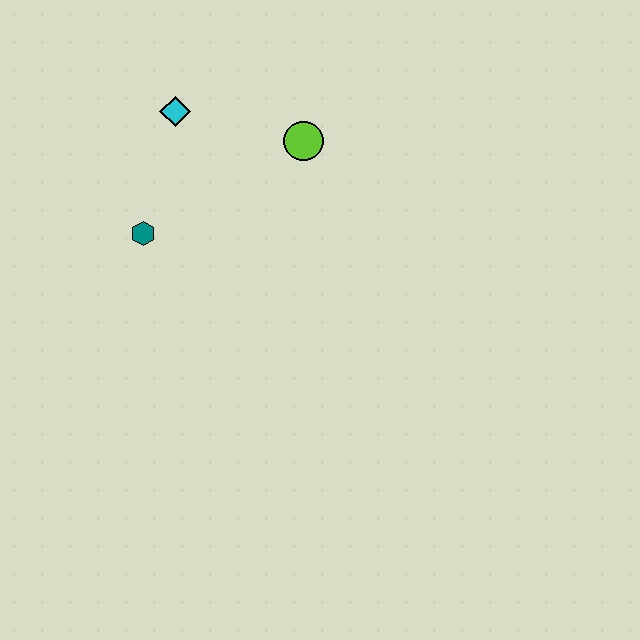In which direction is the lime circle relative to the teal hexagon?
The lime circle is to the right of the teal hexagon.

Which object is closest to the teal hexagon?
The cyan diamond is closest to the teal hexagon.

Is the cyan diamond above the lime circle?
Yes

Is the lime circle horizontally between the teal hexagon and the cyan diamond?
No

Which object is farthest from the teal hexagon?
The lime circle is farthest from the teal hexagon.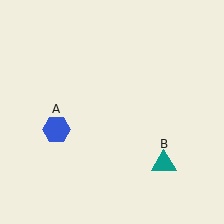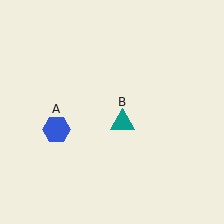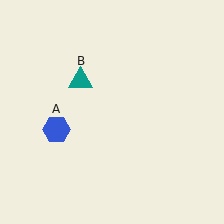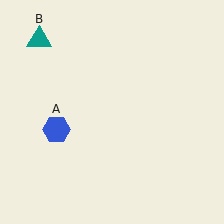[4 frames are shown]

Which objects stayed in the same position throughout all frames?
Blue hexagon (object A) remained stationary.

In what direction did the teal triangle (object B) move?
The teal triangle (object B) moved up and to the left.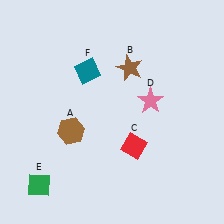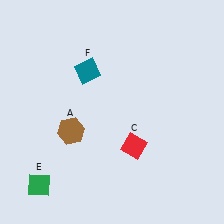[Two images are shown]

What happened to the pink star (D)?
The pink star (D) was removed in Image 2. It was in the top-right area of Image 1.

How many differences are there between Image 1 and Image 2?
There are 2 differences between the two images.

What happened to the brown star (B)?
The brown star (B) was removed in Image 2. It was in the top-right area of Image 1.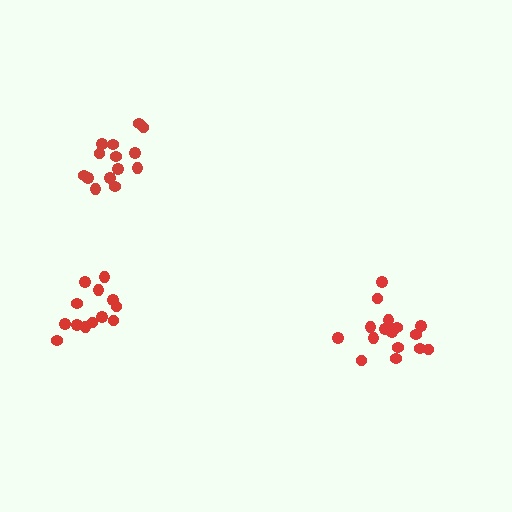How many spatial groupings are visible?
There are 3 spatial groupings.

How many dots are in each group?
Group 1: 16 dots, Group 2: 14 dots, Group 3: 14 dots (44 total).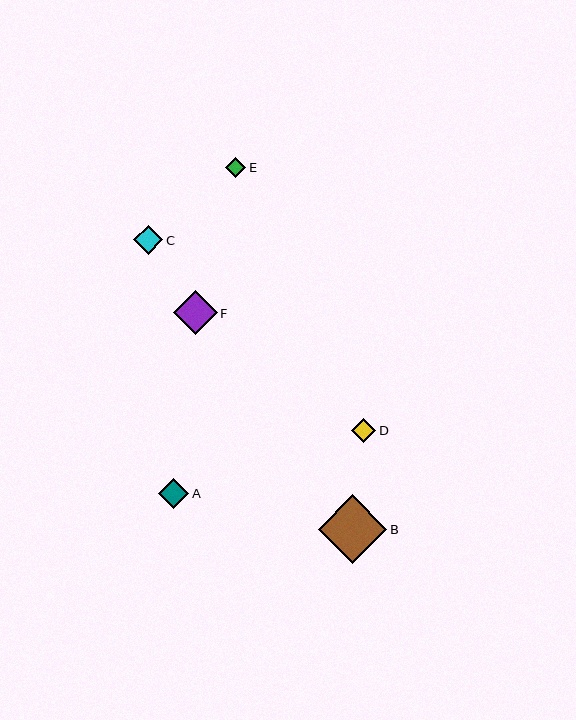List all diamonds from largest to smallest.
From largest to smallest: B, F, A, C, D, E.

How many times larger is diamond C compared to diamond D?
Diamond C is approximately 1.2 times the size of diamond D.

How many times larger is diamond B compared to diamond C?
Diamond B is approximately 2.3 times the size of diamond C.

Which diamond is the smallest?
Diamond E is the smallest with a size of approximately 20 pixels.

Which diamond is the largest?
Diamond B is the largest with a size of approximately 68 pixels.